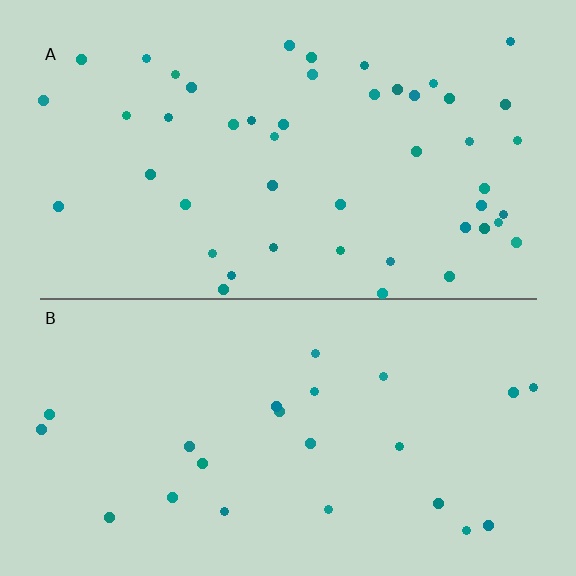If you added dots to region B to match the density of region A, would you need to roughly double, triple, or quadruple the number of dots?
Approximately double.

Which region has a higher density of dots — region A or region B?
A (the top).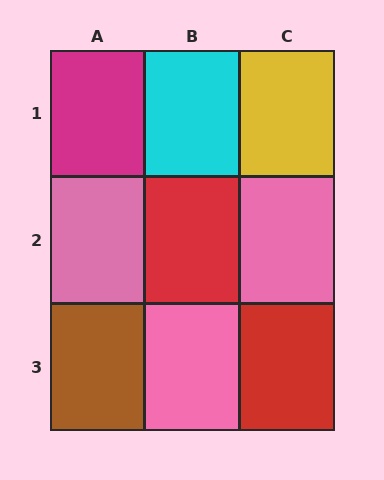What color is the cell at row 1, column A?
Magenta.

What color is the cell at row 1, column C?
Yellow.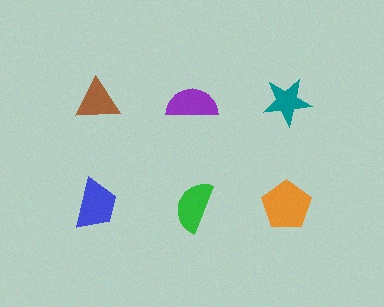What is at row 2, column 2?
A green semicircle.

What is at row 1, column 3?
A teal star.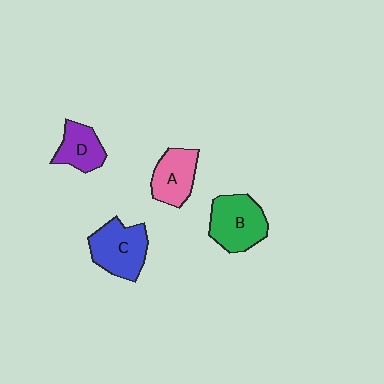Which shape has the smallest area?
Shape D (purple).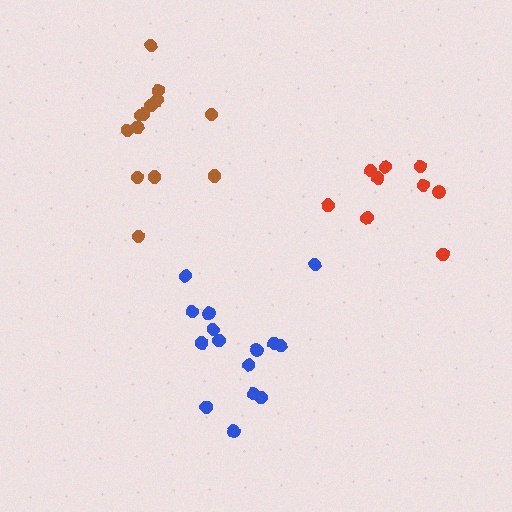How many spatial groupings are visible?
There are 3 spatial groupings.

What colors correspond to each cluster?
The clusters are colored: brown, blue, red.